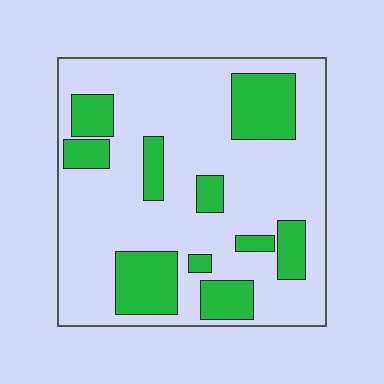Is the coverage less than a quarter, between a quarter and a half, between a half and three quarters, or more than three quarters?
Between a quarter and a half.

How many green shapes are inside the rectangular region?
10.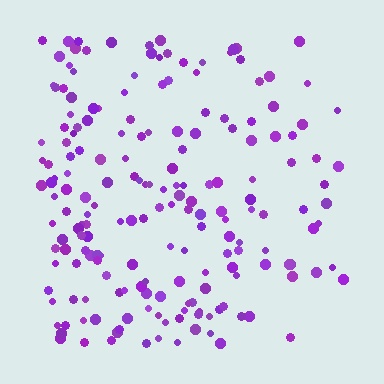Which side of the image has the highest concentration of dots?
The left.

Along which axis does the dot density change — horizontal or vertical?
Horizontal.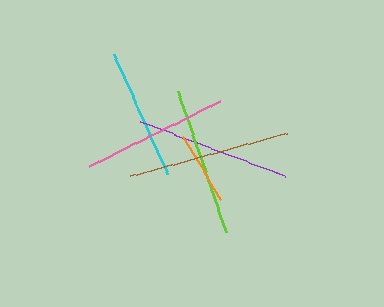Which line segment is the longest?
The brown line is the longest at approximately 162 pixels.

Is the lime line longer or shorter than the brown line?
The brown line is longer than the lime line.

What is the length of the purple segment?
The purple segment is approximately 155 pixels long.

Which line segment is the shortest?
The orange line is the shortest at approximately 73 pixels.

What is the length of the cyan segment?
The cyan segment is approximately 132 pixels long.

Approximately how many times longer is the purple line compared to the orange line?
The purple line is approximately 2.1 times the length of the orange line.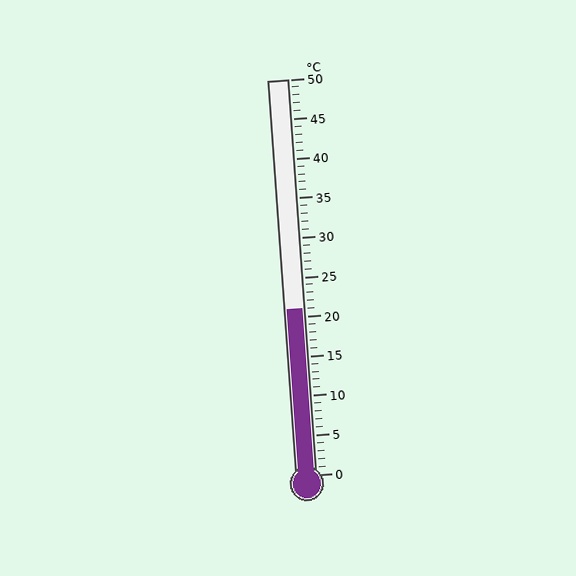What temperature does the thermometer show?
The thermometer shows approximately 21°C.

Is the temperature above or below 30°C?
The temperature is below 30°C.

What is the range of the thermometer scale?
The thermometer scale ranges from 0°C to 50°C.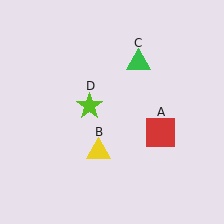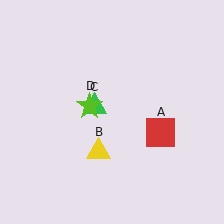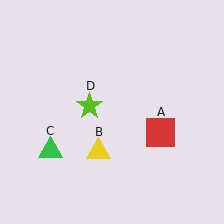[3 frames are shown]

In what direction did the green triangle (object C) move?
The green triangle (object C) moved down and to the left.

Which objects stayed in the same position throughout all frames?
Red square (object A) and yellow triangle (object B) and lime star (object D) remained stationary.